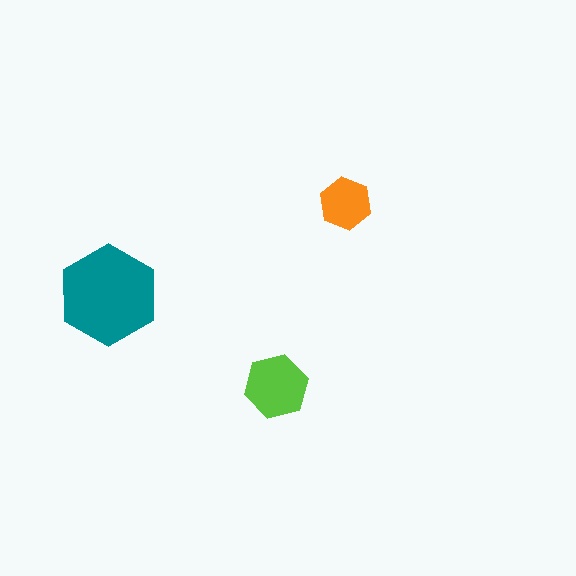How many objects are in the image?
There are 3 objects in the image.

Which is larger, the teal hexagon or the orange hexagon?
The teal one.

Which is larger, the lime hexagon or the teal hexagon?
The teal one.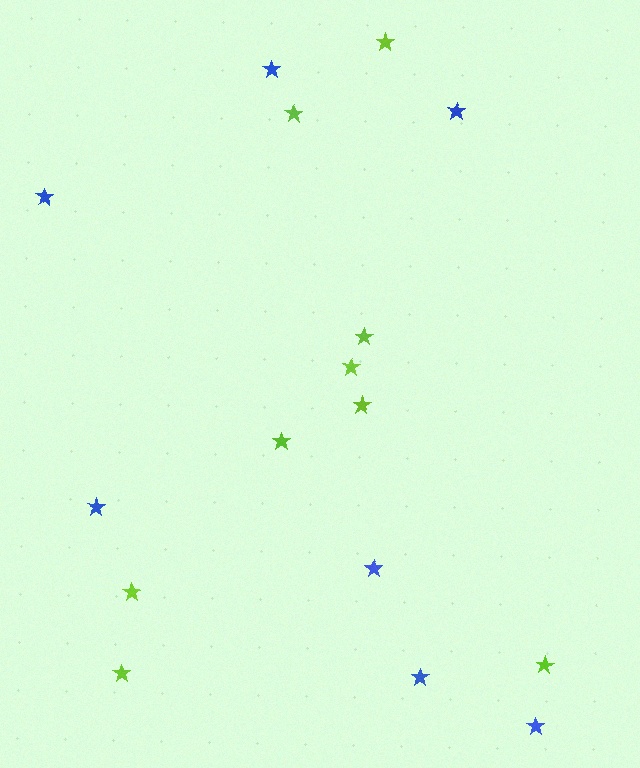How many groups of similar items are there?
There are 2 groups: one group of blue stars (7) and one group of lime stars (9).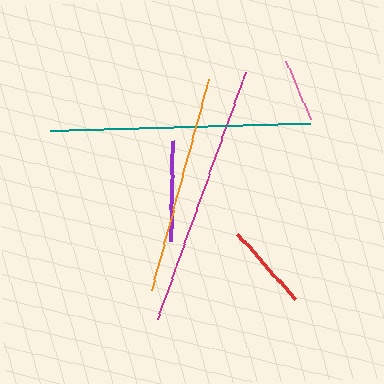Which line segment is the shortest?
The pink line is the shortest at approximately 63 pixels.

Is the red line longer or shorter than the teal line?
The teal line is longer than the red line.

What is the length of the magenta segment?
The magenta segment is approximately 262 pixels long.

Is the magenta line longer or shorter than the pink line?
The magenta line is longer than the pink line.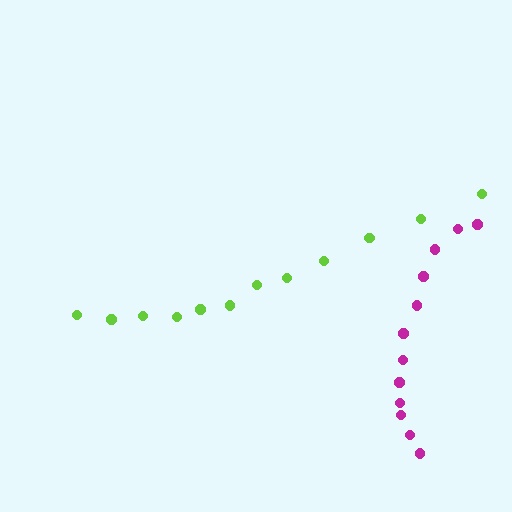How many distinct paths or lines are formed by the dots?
There are 2 distinct paths.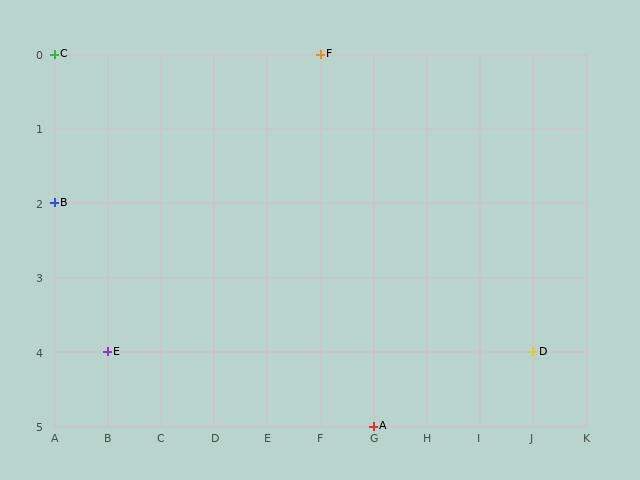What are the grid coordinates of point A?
Point A is at grid coordinates (G, 5).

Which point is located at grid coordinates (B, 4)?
Point E is at (B, 4).